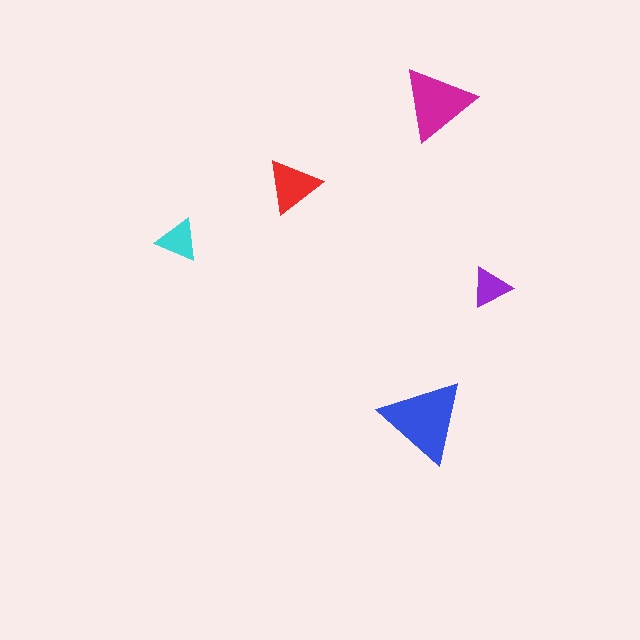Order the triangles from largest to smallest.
the blue one, the magenta one, the red one, the cyan one, the purple one.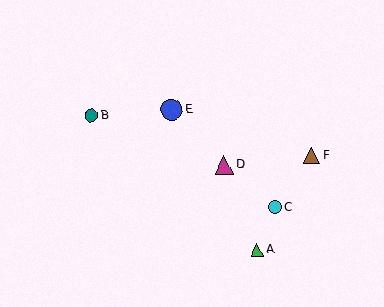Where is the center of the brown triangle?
The center of the brown triangle is at (312, 155).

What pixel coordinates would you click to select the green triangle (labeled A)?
Click at (257, 250) to select the green triangle A.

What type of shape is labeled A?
Shape A is a green triangle.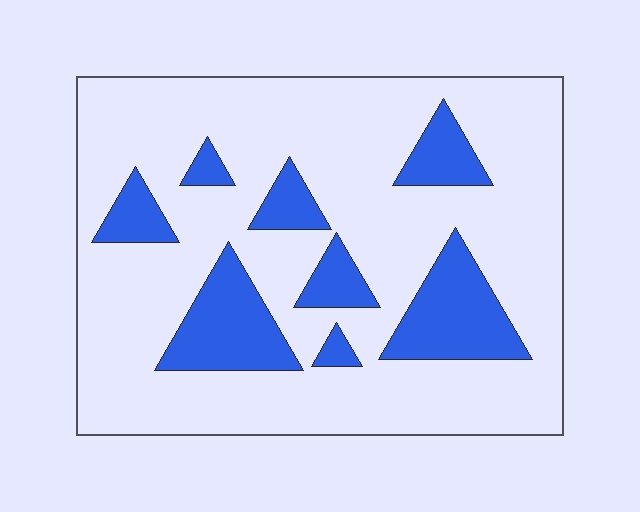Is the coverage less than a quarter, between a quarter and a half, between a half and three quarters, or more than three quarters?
Less than a quarter.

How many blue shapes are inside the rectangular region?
8.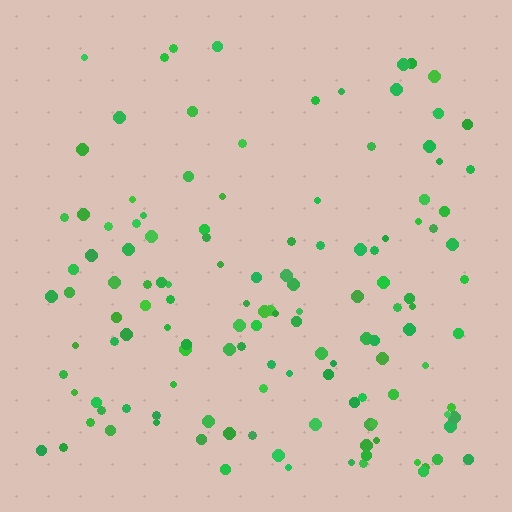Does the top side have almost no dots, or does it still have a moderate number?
Still a moderate number, just noticeably fewer than the bottom.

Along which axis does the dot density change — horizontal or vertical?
Vertical.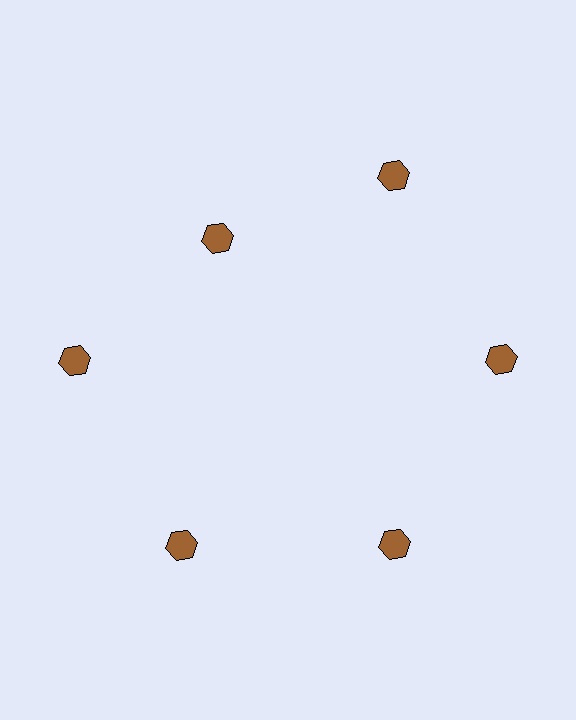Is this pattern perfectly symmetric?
No. The 6 brown hexagons are arranged in a ring, but one element near the 11 o'clock position is pulled inward toward the center, breaking the 6-fold rotational symmetry.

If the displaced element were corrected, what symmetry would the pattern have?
It would have 6-fold rotational symmetry — the pattern would map onto itself every 60 degrees.